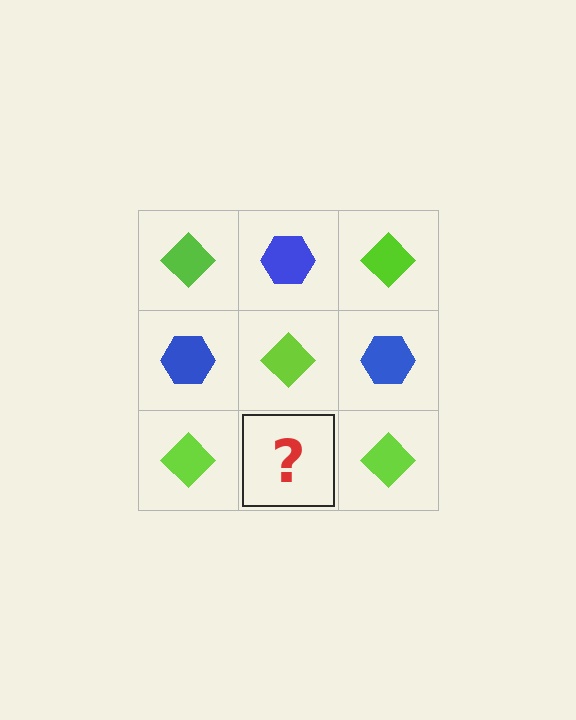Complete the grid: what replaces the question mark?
The question mark should be replaced with a blue hexagon.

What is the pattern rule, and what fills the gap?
The rule is that it alternates lime diamond and blue hexagon in a checkerboard pattern. The gap should be filled with a blue hexagon.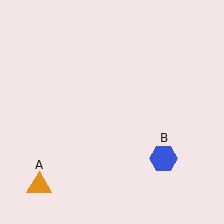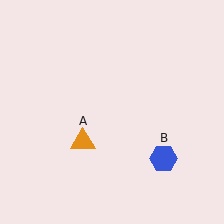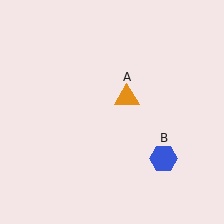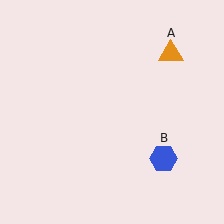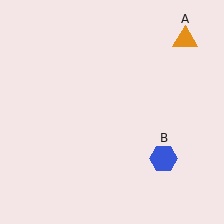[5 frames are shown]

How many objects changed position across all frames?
1 object changed position: orange triangle (object A).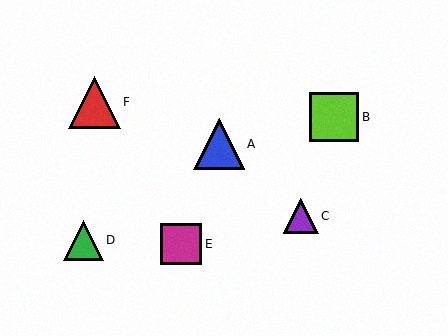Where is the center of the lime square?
The center of the lime square is at (334, 117).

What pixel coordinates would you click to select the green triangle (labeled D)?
Click at (84, 241) to select the green triangle D.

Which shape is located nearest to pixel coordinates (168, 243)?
The magenta square (labeled E) at (181, 245) is nearest to that location.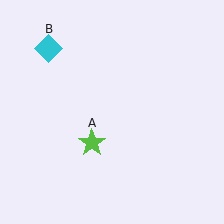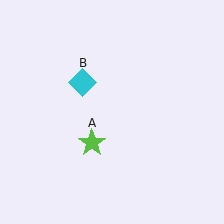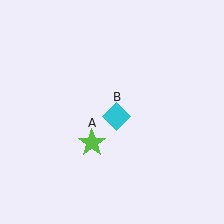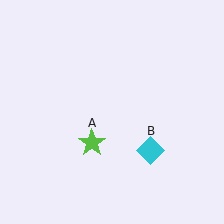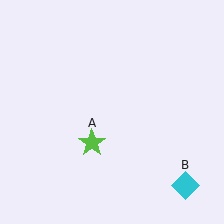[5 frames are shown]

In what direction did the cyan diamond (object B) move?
The cyan diamond (object B) moved down and to the right.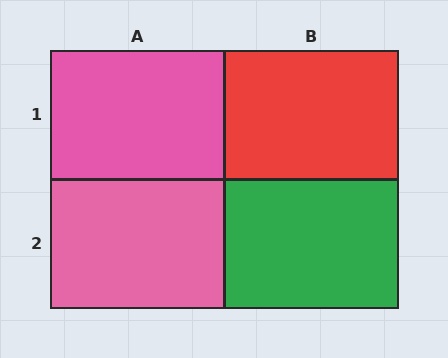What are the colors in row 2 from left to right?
Pink, green.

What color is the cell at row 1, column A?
Pink.